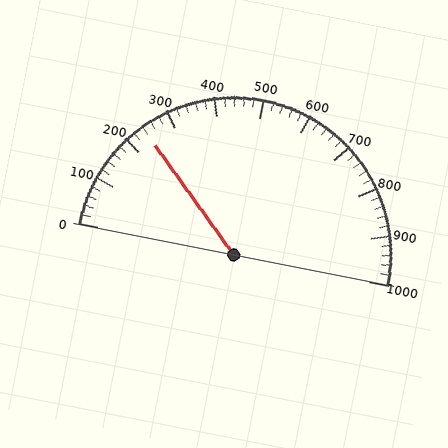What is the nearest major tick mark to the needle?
The nearest major tick mark is 200.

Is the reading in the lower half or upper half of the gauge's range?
The reading is in the lower half of the range (0 to 1000).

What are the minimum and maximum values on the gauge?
The gauge ranges from 0 to 1000.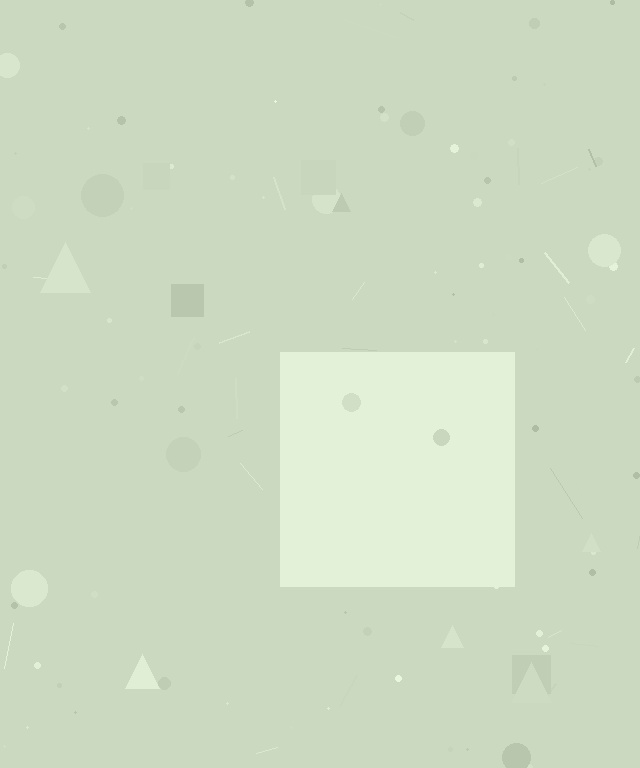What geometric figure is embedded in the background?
A square is embedded in the background.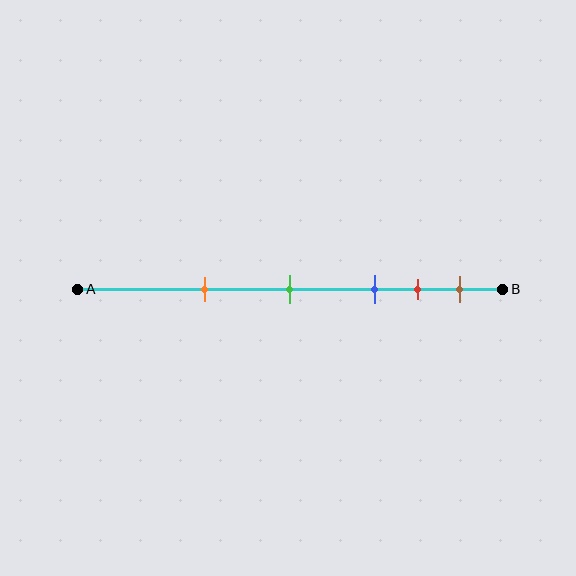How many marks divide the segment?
There are 5 marks dividing the segment.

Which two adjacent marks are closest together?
The red and brown marks are the closest adjacent pair.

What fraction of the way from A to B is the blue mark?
The blue mark is approximately 70% (0.7) of the way from A to B.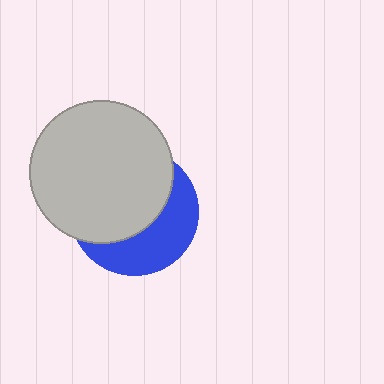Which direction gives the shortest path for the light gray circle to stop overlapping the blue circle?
Moving toward the upper-left gives the shortest separation.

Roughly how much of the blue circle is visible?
A small part of it is visible (roughly 41%).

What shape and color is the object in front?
The object in front is a light gray circle.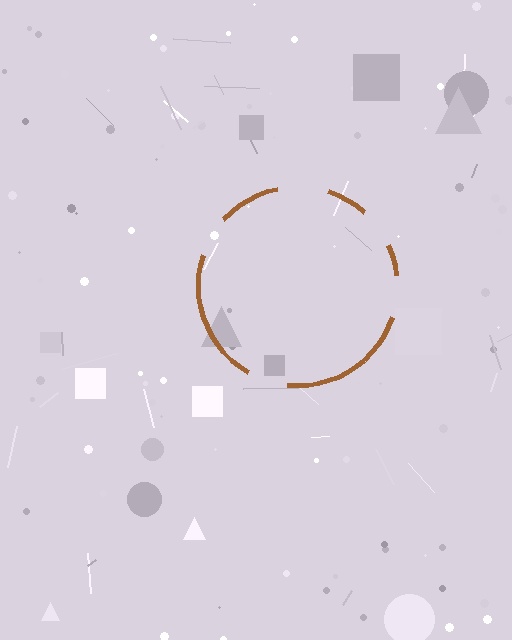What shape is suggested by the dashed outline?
The dashed outline suggests a circle.